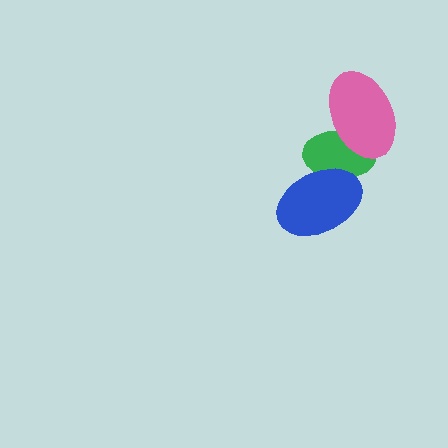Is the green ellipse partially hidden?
Yes, it is partially covered by another shape.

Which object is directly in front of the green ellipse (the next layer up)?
The pink ellipse is directly in front of the green ellipse.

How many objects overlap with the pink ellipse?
1 object overlaps with the pink ellipse.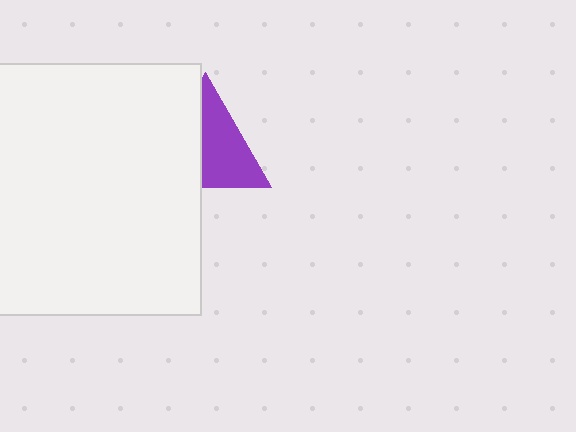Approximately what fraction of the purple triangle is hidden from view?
Roughly 44% of the purple triangle is hidden behind the white rectangle.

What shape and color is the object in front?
The object in front is a white rectangle.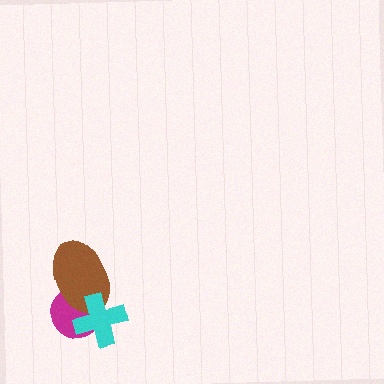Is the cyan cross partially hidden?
No, no other shape covers it.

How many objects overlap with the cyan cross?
2 objects overlap with the cyan cross.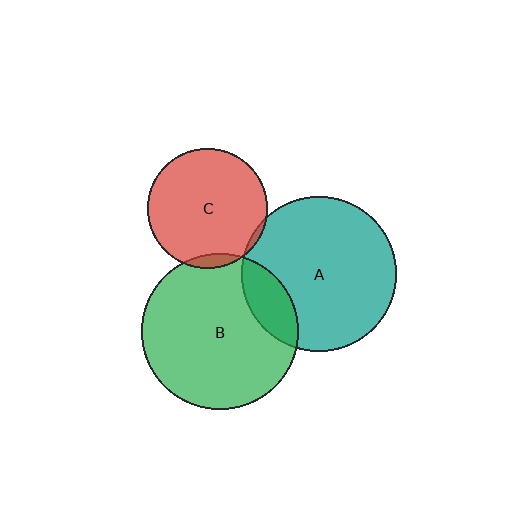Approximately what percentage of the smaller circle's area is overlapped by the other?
Approximately 5%.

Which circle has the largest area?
Circle B (green).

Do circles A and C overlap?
Yes.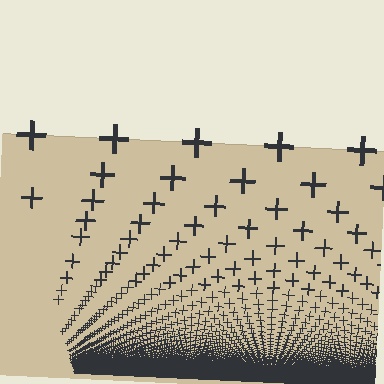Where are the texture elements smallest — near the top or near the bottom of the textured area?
Near the bottom.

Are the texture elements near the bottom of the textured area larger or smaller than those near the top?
Smaller. The gradient is inverted — elements near the bottom are smaller and denser.